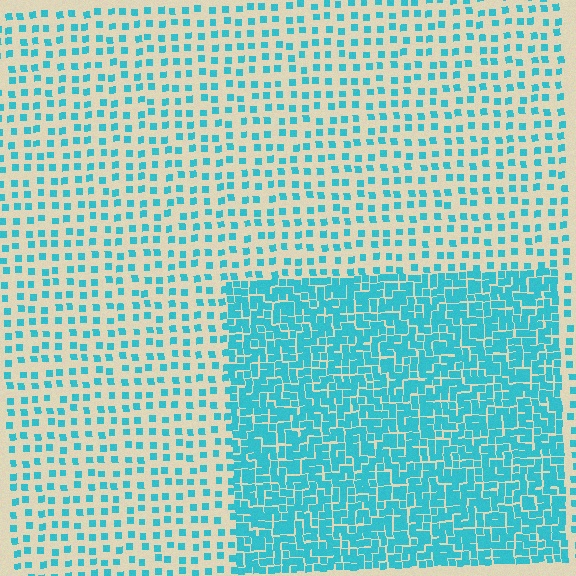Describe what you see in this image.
The image contains small cyan elements arranged at two different densities. A rectangle-shaped region is visible where the elements are more densely packed than the surrounding area.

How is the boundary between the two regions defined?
The boundary is defined by a change in element density (approximately 2.9x ratio). All elements are the same color, size, and shape.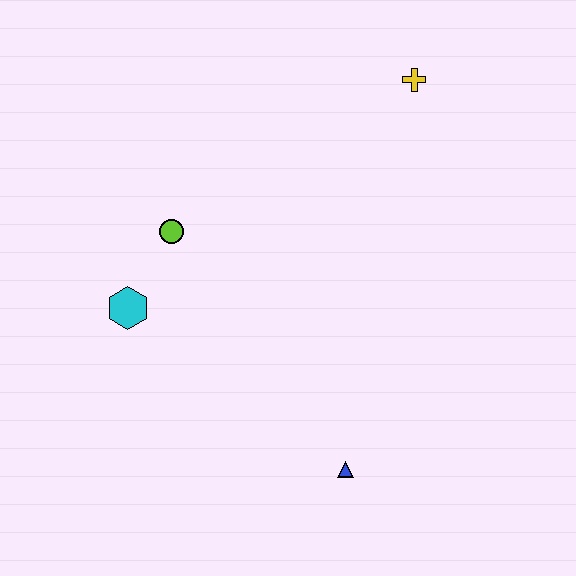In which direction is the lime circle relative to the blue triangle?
The lime circle is above the blue triangle.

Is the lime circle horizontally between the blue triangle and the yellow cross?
No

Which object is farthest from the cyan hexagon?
The yellow cross is farthest from the cyan hexagon.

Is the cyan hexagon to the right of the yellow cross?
No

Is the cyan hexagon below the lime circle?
Yes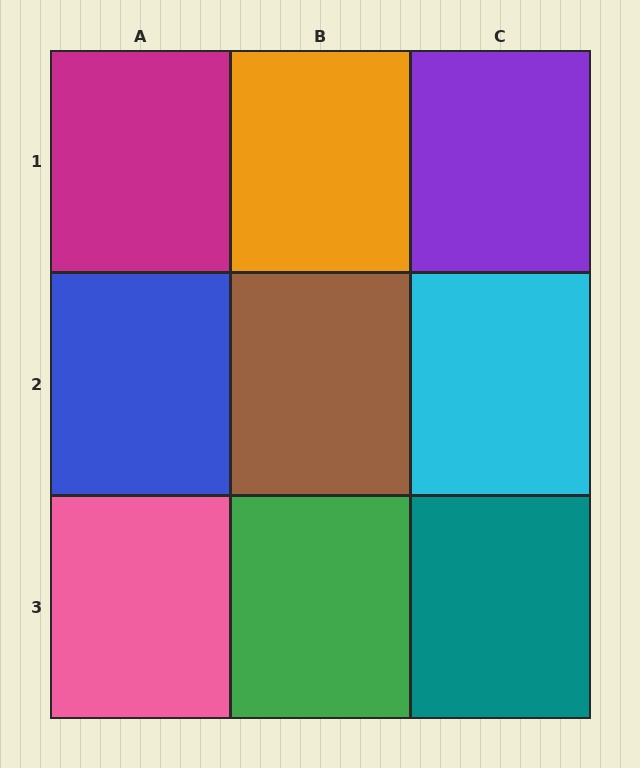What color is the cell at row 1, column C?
Purple.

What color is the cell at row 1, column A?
Magenta.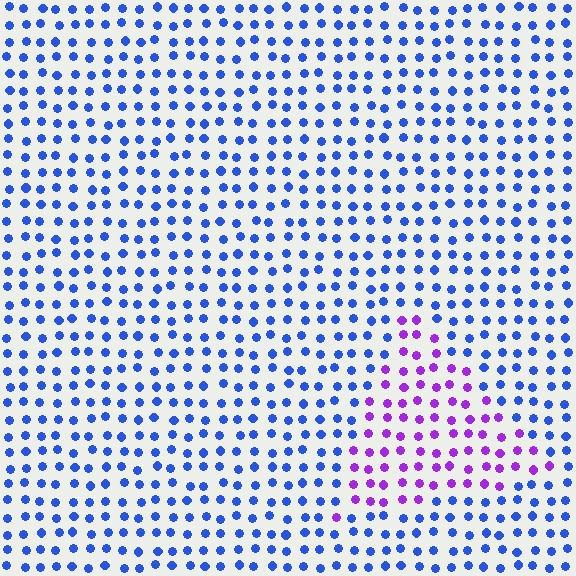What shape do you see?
I see a triangle.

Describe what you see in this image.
The image is filled with small blue elements in a uniform arrangement. A triangle-shaped region is visible where the elements are tinted to a slightly different hue, forming a subtle color boundary.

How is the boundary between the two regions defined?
The boundary is defined purely by a slight shift in hue (about 55 degrees). Spacing, size, and orientation are identical on both sides.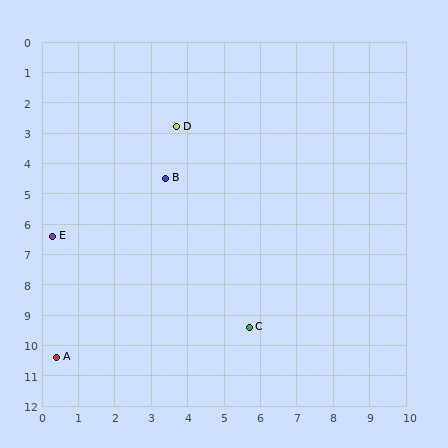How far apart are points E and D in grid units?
Points E and D are about 5.0 grid units apart.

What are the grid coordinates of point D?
Point D is at approximately (3.7, 2.8).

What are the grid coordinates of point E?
Point E is at approximately (0.3, 6.4).